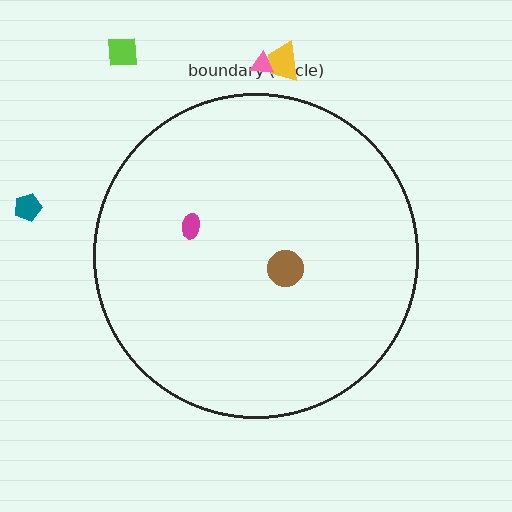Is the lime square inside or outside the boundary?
Outside.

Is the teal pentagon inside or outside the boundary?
Outside.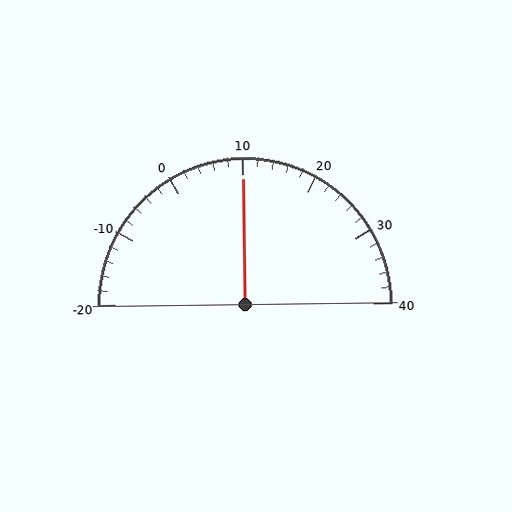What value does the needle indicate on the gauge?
The needle indicates approximately 10.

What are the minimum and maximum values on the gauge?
The gauge ranges from -20 to 40.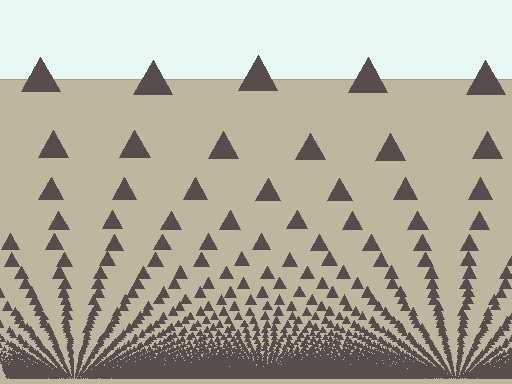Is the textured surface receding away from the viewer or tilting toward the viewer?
The surface appears to tilt toward the viewer. Texture elements get larger and sparser toward the top.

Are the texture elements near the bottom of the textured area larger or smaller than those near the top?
Smaller. The gradient is inverted — elements near the bottom are smaller and denser.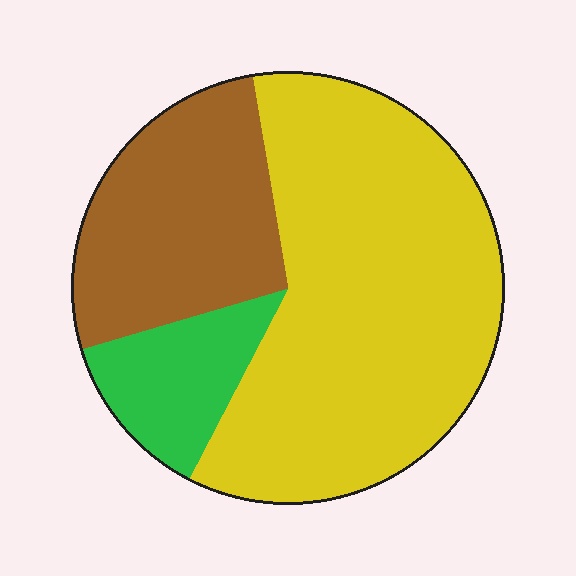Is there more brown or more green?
Brown.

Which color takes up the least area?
Green, at roughly 15%.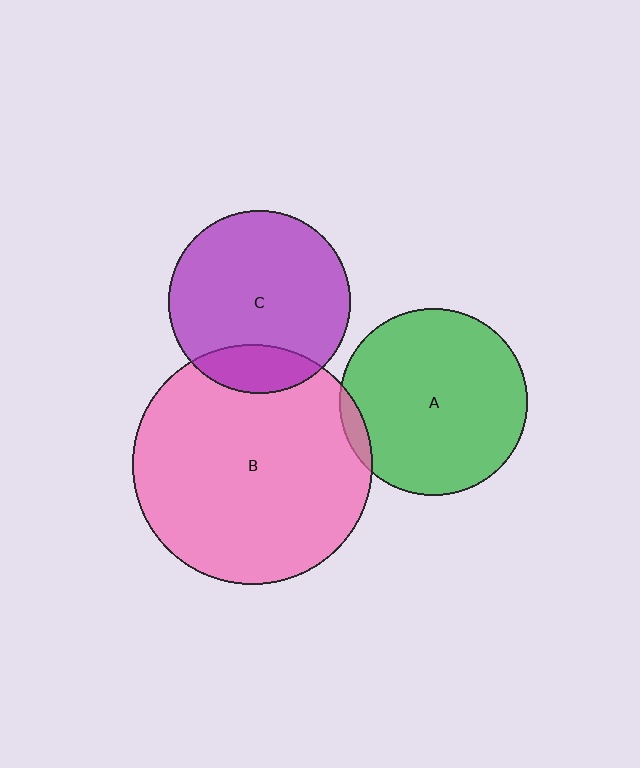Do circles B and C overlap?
Yes.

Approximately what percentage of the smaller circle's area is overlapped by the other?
Approximately 15%.